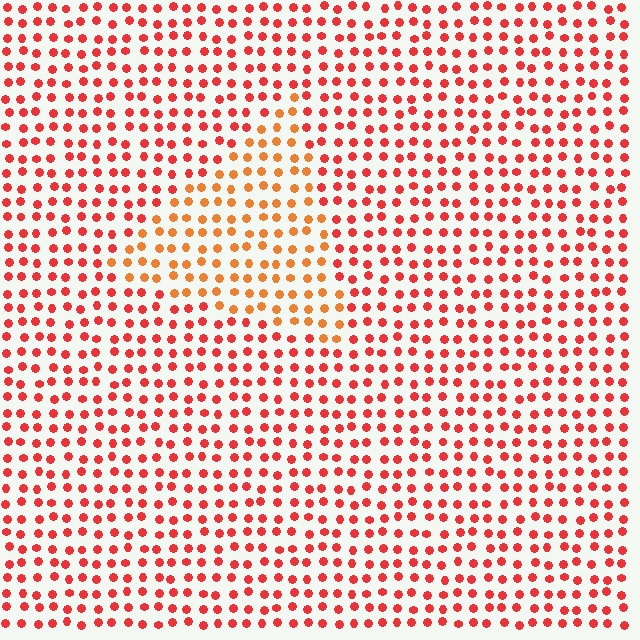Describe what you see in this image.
The image is filled with small red elements in a uniform arrangement. A triangle-shaped region is visible where the elements are tinted to a slightly different hue, forming a subtle color boundary.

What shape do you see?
I see a triangle.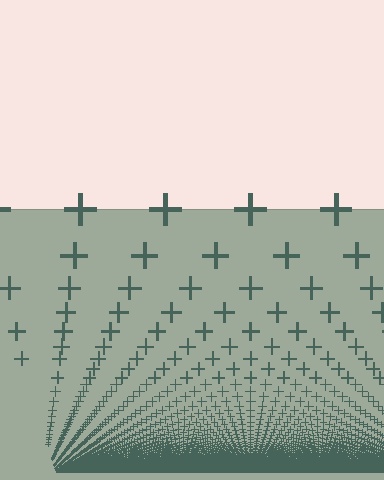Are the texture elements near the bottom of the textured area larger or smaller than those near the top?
Smaller. The gradient is inverted — elements near the bottom are smaller and denser.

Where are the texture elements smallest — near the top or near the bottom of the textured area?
Near the bottom.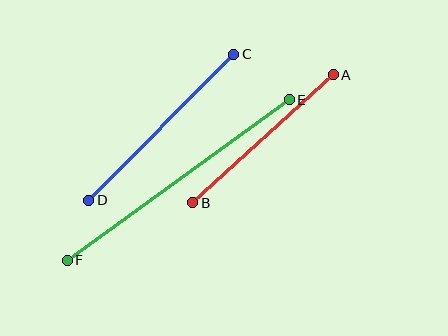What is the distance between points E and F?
The distance is approximately 274 pixels.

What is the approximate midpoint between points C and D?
The midpoint is at approximately (161, 127) pixels.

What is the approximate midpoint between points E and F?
The midpoint is at approximately (178, 180) pixels.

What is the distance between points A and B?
The distance is approximately 190 pixels.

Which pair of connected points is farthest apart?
Points E and F are farthest apart.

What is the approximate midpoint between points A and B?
The midpoint is at approximately (263, 139) pixels.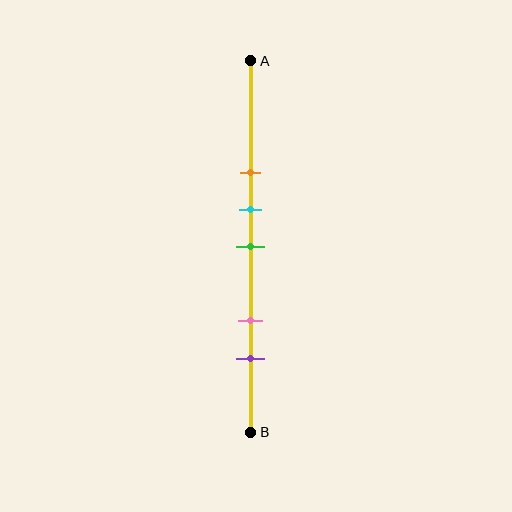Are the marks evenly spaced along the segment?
No, the marks are not evenly spaced.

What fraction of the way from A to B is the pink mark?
The pink mark is approximately 70% (0.7) of the way from A to B.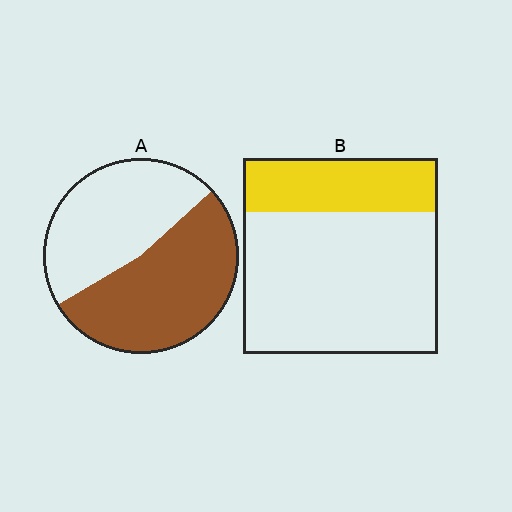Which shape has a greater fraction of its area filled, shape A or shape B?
Shape A.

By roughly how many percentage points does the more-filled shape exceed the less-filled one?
By roughly 25 percentage points (A over B).